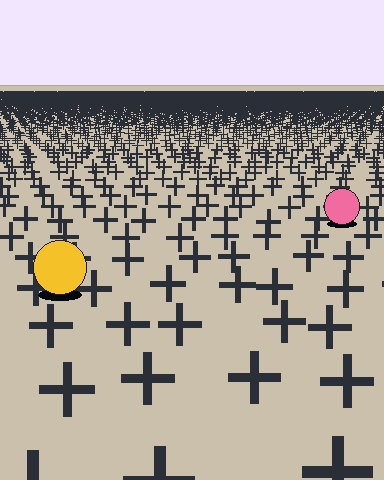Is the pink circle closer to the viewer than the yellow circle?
No. The yellow circle is closer — you can tell from the texture gradient: the ground texture is coarser near it.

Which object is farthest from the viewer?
The pink circle is farthest from the viewer. It appears smaller and the ground texture around it is denser.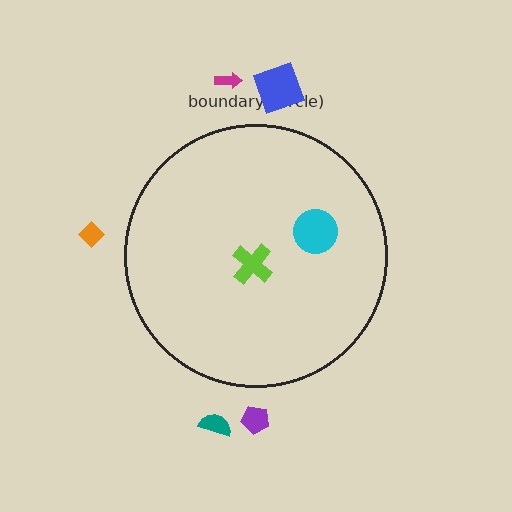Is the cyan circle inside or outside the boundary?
Inside.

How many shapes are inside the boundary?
2 inside, 5 outside.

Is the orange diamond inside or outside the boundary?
Outside.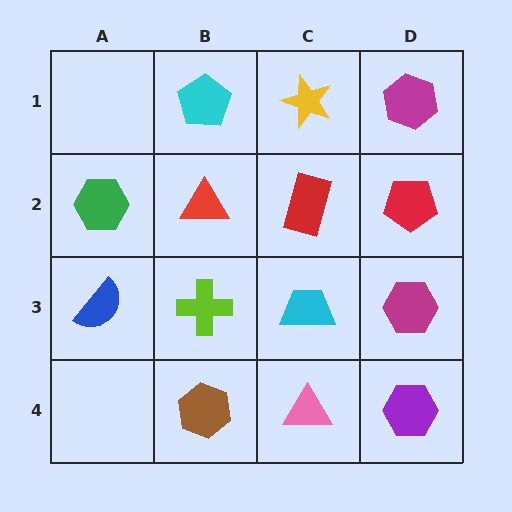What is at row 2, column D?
A red pentagon.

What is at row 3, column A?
A blue semicircle.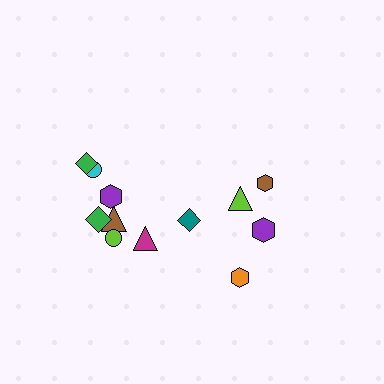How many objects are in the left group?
There are 8 objects.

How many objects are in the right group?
There are 4 objects.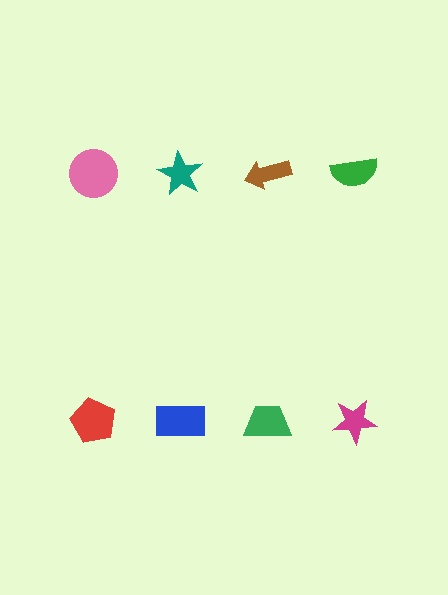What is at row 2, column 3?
A green trapezoid.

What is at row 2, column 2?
A blue rectangle.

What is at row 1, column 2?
A teal star.